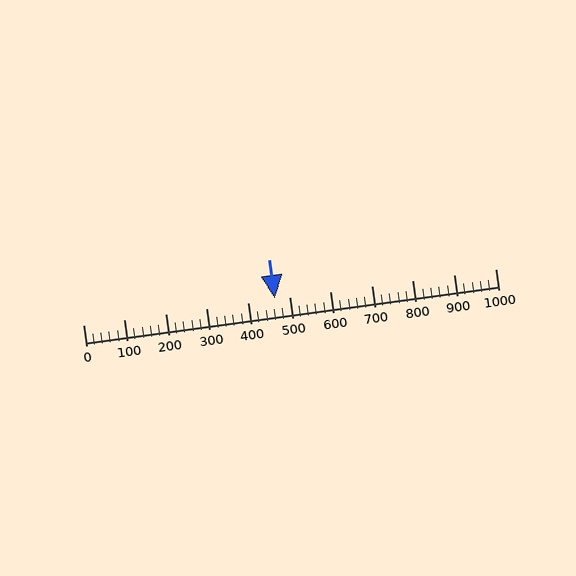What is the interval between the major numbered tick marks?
The major tick marks are spaced 100 units apart.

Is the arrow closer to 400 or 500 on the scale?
The arrow is closer to 500.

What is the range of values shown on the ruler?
The ruler shows values from 0 to 1000.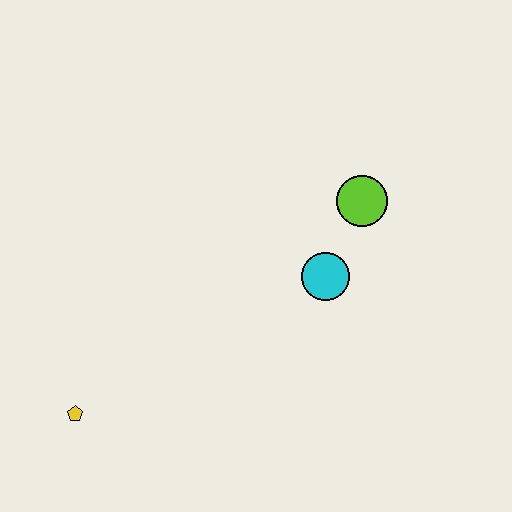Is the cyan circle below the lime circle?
Yes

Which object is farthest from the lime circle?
The yellow pentagon is farthest from the lime circle.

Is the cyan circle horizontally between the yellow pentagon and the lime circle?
Yes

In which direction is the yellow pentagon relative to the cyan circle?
The yellow pentagon is to the left of the cyan circle.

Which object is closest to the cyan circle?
The lime circle is closest to the cyan circle.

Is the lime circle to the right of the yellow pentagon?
Yes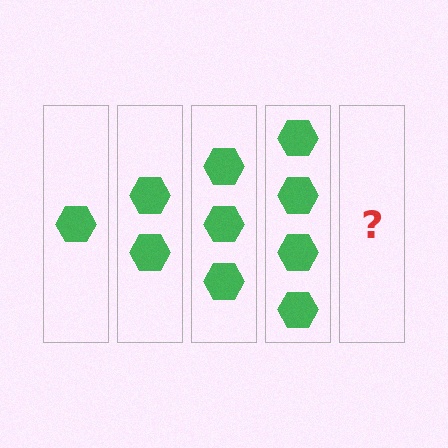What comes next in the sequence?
The next element should be 5 hexagons.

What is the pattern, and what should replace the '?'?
The pattern is that each step adds one more hexagon. The '?' should be 5 hexagons.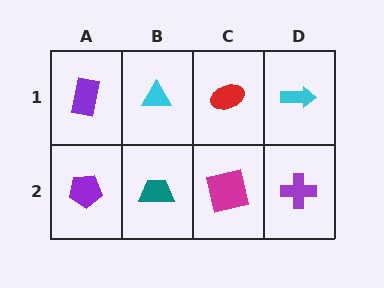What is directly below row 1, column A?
A purple pentagon.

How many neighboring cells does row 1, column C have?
3.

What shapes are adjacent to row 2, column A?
A purple rectangle (row 1, column A), a teal trapezoid (row 2, column B).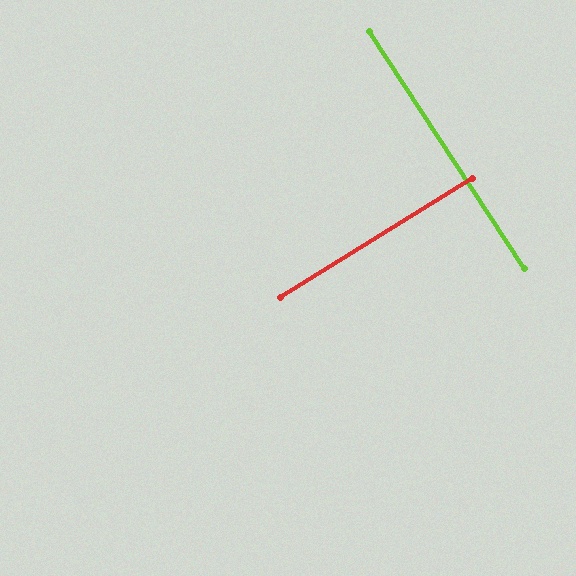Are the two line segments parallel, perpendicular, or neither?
Perpendicular — they meet at approximately 89°.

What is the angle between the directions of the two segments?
Approximately 89 degrees.